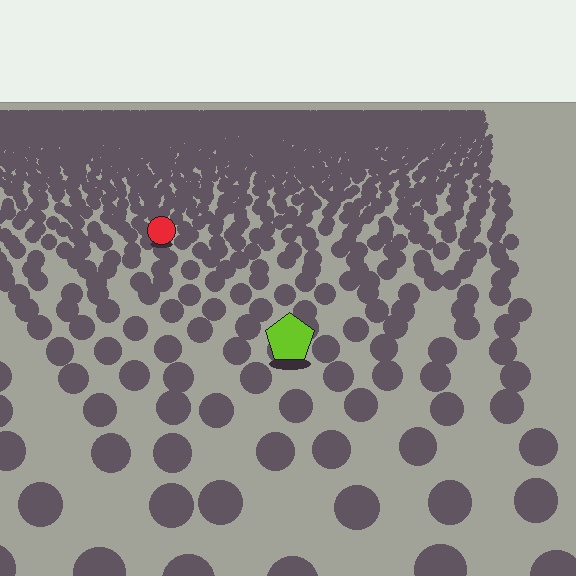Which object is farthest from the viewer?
The red circle is farthest from the viewer. It appears smaller and the ground texture around it is denser.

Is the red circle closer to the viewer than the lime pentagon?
No. The lime pentagon is closer — you can tell from the texture gradient: the ground texture is coarser near it.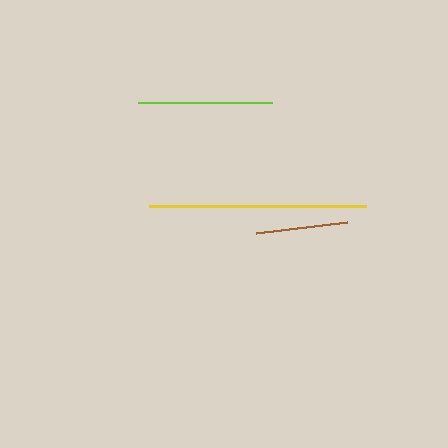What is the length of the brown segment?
The brown segment is approximately 91 pixels long.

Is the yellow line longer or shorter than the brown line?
The yellow line is longer than the brown line.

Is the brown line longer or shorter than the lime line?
The lime line is longer than the brown line.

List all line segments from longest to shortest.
From longest to shortest: yellow, lime, brown.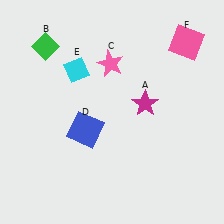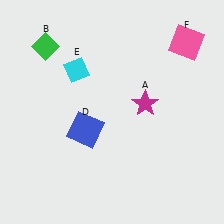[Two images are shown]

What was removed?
The pink star (C) was removed in Image 2.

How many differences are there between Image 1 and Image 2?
There is 1 difference between the two images.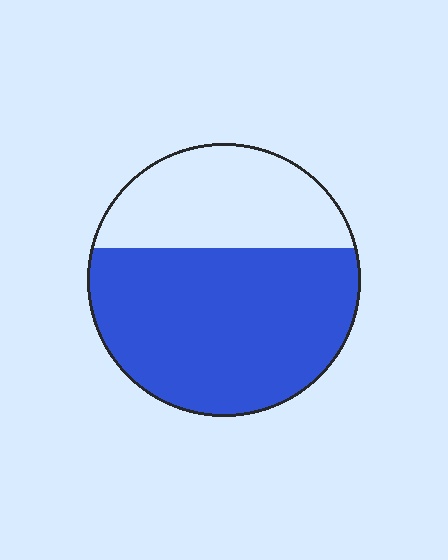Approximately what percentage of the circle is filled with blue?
Approximately 65%.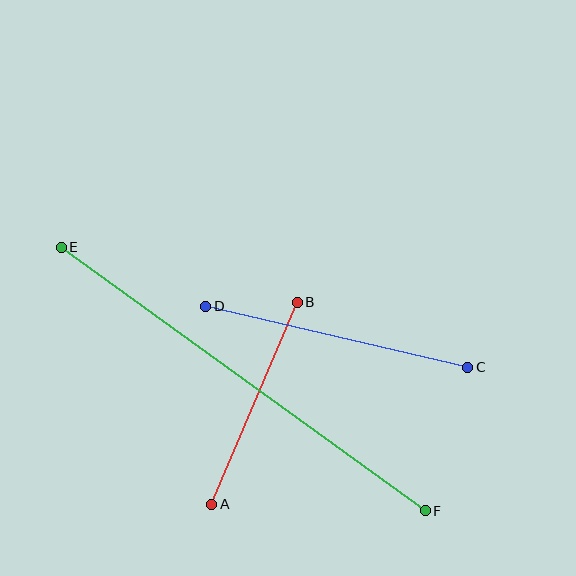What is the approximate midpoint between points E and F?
The midpoint is at approximately (243, 379) pixels.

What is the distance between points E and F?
The distance is approximately 449 pixels.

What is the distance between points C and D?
The distance is approximately 269 pixels.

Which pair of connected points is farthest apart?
Points E and F are farthest apart.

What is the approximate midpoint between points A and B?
The midpoint is at approximately (255, 403) pixels.